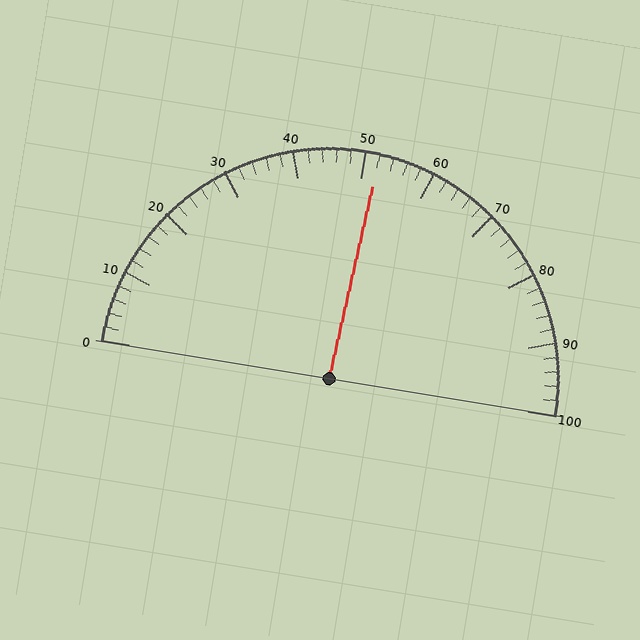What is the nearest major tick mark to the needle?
The nearest major tick mark is 50.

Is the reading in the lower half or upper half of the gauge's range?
The reading is in the upper half of the range (0 to 100).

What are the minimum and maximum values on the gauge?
The gauge ranges from 0 to 100.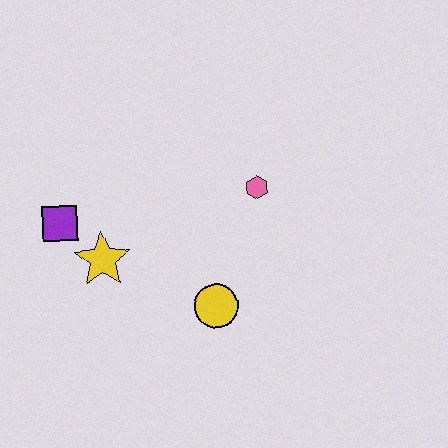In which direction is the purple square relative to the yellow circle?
The purple square is to the left of the yellow circle.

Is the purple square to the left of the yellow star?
Yes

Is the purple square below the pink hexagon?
Yes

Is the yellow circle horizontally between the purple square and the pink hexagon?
Yes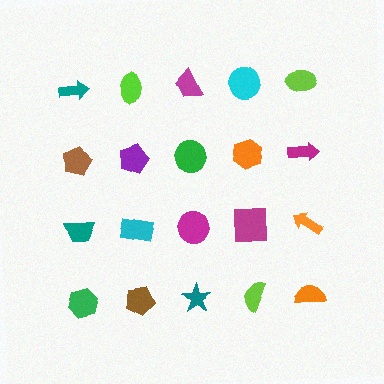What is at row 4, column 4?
A lime semicircle.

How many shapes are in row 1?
5 shapes.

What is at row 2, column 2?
A purple pentagon.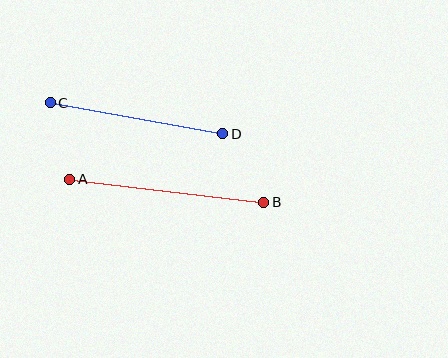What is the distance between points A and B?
The distance is approximately 195 pixels.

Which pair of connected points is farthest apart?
Points A and B are farthest apart.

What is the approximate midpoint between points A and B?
The midpoint is at approximately (167, 191) pixels.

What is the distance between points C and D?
The distance is approximately 175 pixels.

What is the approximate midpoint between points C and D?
The midpoint is at approximately (136, 118) pixels.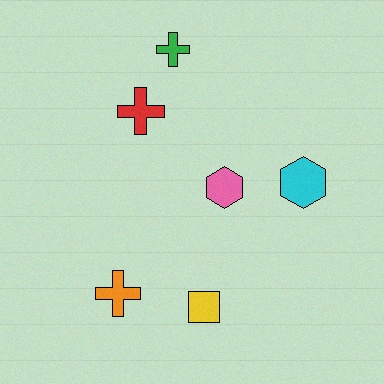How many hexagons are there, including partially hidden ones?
There are 2 hexagons.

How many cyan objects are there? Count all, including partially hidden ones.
There is 1 cyan object.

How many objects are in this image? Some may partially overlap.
There are 6 objects.